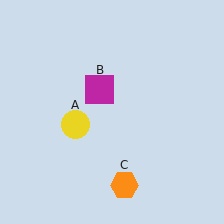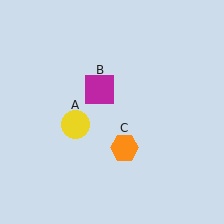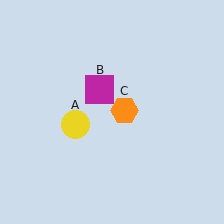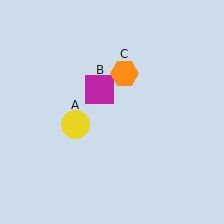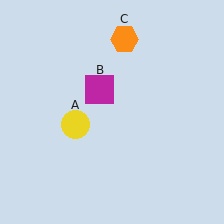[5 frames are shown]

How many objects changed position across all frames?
1 object changed position: orange hexagon (object C).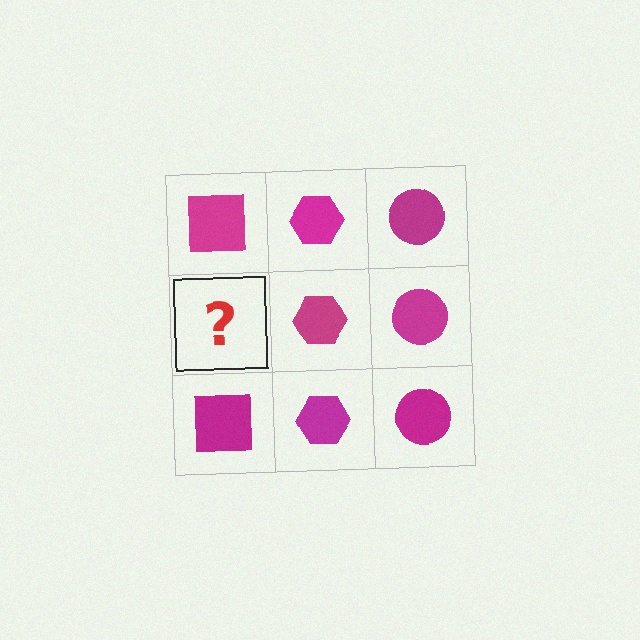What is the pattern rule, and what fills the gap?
The rule is that each column has a consistent shape. The gap should be filled with a magenta square.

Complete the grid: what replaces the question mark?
The question mark should be replaced with a magenta square.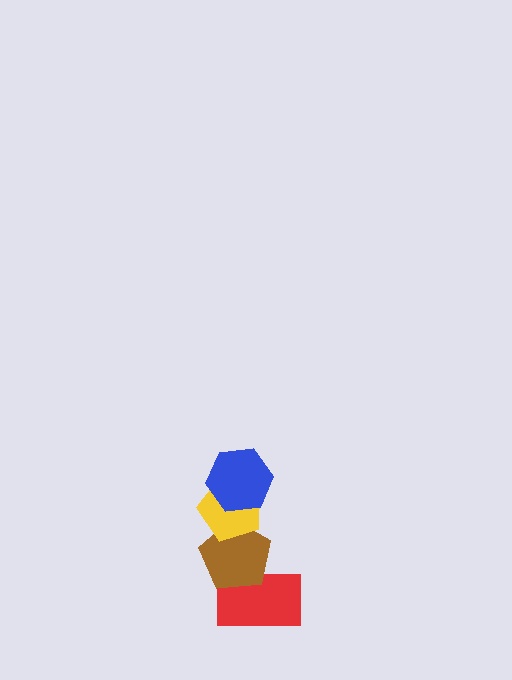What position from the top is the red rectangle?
The red rectangle is 4th from the top.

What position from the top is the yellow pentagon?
The yellow pentagon is 2nd from the top.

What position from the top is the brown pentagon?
The brown pentagon is 3rd from the top.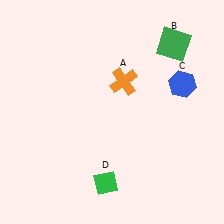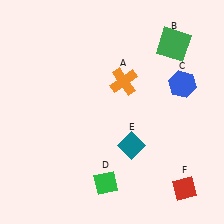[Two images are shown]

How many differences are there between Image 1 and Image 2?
There are 2 differences between the two images.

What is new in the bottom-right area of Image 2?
A red diamond (F) was added in the bottom-right area of Image 2.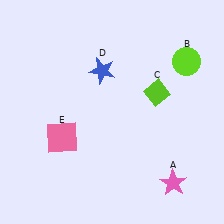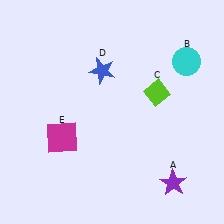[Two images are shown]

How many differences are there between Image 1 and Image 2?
There are 3 differences between the two images.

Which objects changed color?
A changed from pink to purple. B changed from lime to cyan. E changed from pink to magenta.